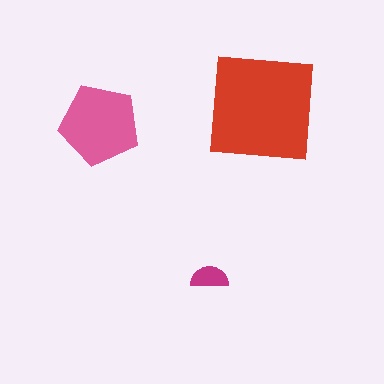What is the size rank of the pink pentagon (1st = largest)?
2nd.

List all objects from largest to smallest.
The red square, the pink pentagon, the magenta semicircle.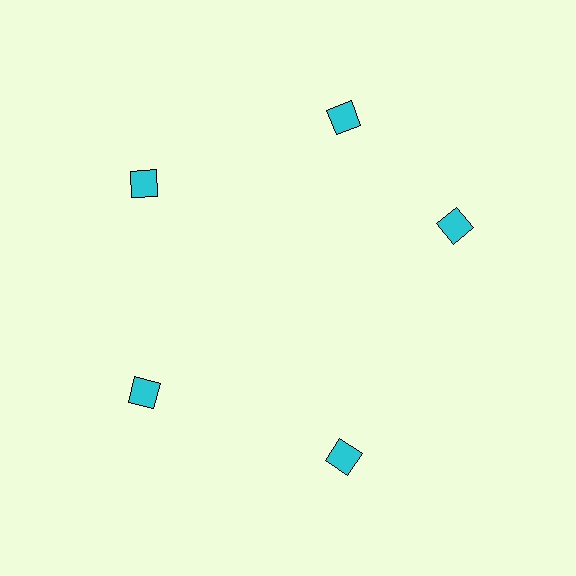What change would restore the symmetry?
The symmetry would be restored by rotating it back into even spacing with its neighbors so that all 5 squares sit at equal angles and equal distance from the center.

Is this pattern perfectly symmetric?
No. The 5 cyan squares are arranged in a ring, but one element near the 3 o'clock position is rotated out of alignment along the ring, breaking the 5-fold rotational symmetry.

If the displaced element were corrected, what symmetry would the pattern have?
It would have 5-fold rotational symmetry — the pattern would map onto itself every 72 degrees.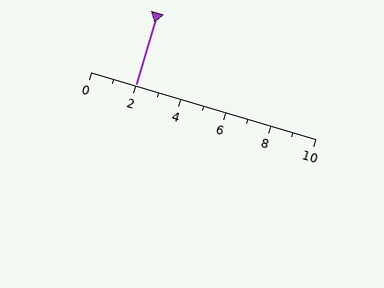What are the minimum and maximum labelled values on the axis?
The axis runs from 0 to 10.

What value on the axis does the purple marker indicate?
The marker indicates approximately 2.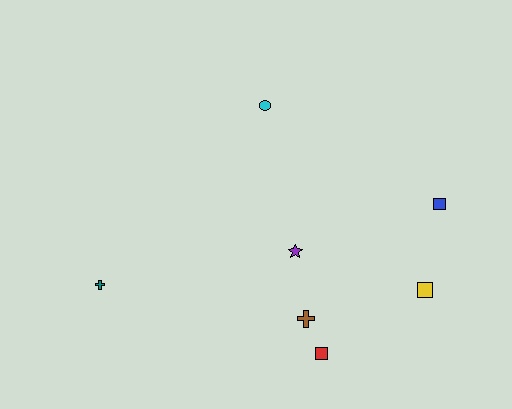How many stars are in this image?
There is 1 star.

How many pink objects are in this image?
There are no pink objects.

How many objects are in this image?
There are 7 objects.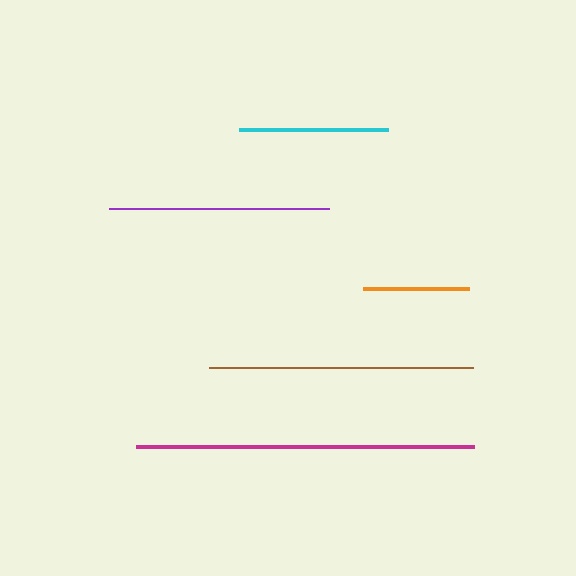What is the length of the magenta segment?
The magenta segment is approximately 337 pixels long.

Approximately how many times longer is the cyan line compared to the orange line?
The cyan line is approximately 1.4 times the length of the orange line.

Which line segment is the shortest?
The orange line is the shortest at approximately 105 pixels.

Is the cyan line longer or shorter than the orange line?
The cyan line is longer than the orange line.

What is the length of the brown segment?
The brown segment is approximately 264 pixels long.